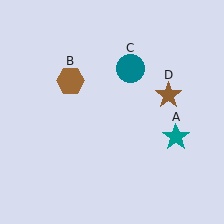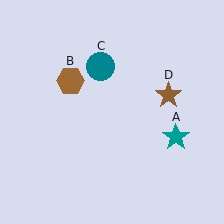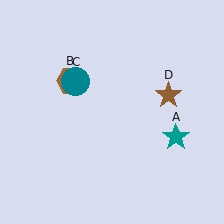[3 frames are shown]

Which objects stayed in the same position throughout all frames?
Teal star (object A) and brown hexagon (object B) and brown star (object D) remained stationary.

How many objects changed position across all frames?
1 object changed position: teal circle (object C).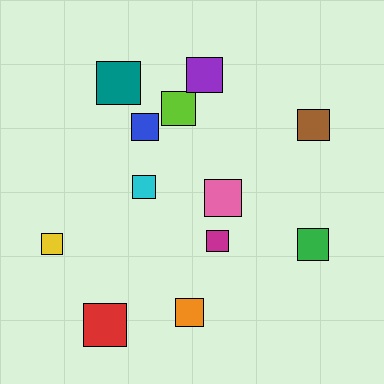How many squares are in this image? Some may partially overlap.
There are 12 squares.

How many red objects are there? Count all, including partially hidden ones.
There is 1 red object.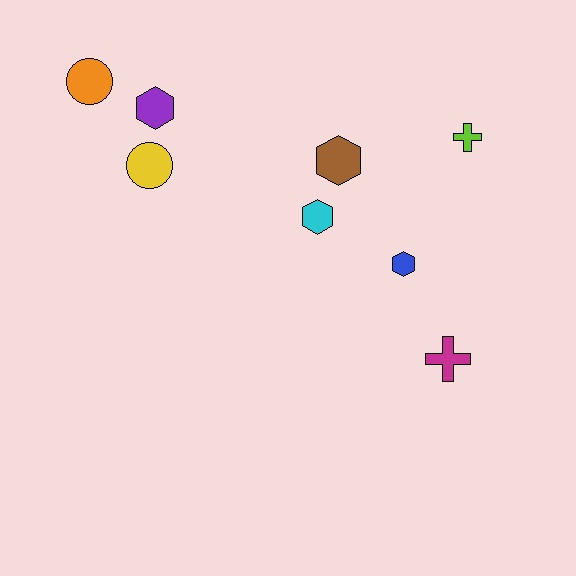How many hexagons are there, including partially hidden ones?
There are 4 hexagons.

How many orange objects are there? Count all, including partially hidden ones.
There is 1 orange object.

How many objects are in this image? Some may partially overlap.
There are 8 objects.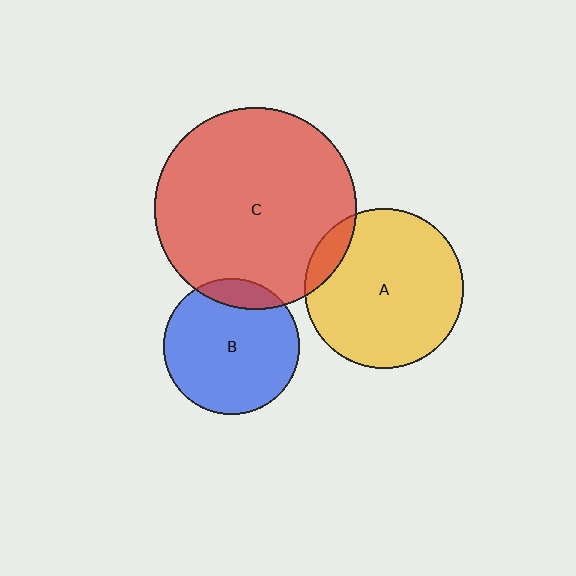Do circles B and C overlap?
Yes.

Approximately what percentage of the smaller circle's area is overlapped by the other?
Approximately 15%.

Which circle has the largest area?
Circle C (red).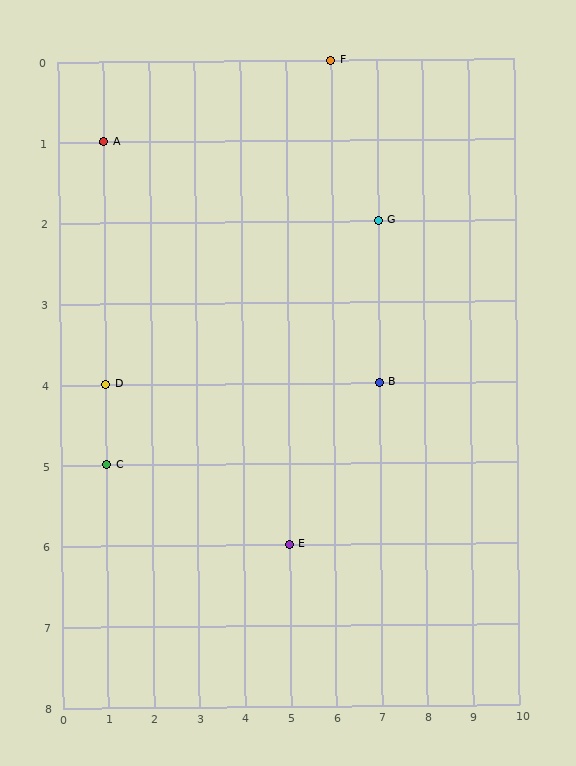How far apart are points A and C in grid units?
Points A and C are 4 rows apart.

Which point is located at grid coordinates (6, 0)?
Point F is at (6, 0).